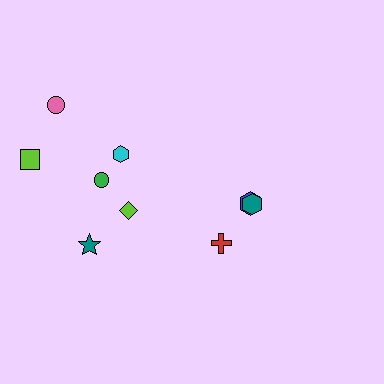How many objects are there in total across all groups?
There are 9 objects.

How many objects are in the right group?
There are 3 objects.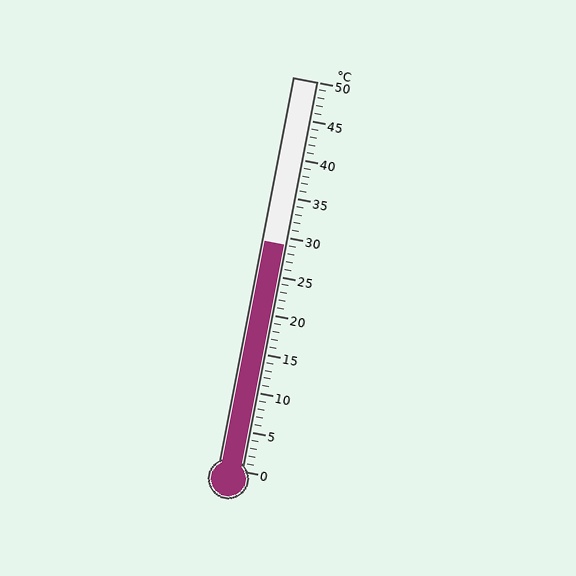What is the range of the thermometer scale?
The thermometer scale ranges from 0°C to 50°C.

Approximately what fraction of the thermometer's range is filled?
The thermometer is filled to approximately 60% of its range.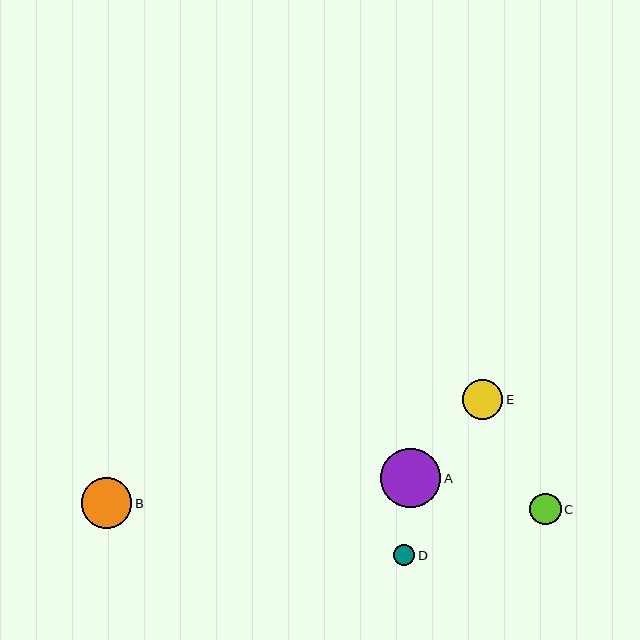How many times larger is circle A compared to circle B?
Circle A is approximately 1.2 times the size of circle B.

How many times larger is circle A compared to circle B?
Circle A is approximately 1.2 times the size of circle B.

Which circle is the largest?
Circle A is the largest with a size of approximately 60 pixels.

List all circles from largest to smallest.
From largest to smallest: A, B, E, C, D.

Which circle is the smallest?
Circle D is the smallest with a size of approximately 21 pixels.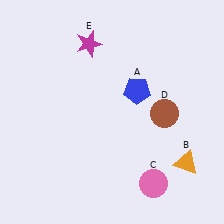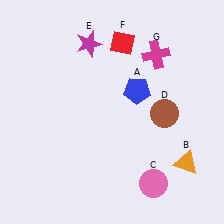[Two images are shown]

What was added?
A red diamond (F), a magenta cross (G) were added in Image 2.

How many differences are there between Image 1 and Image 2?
There are 2 differences between the two images.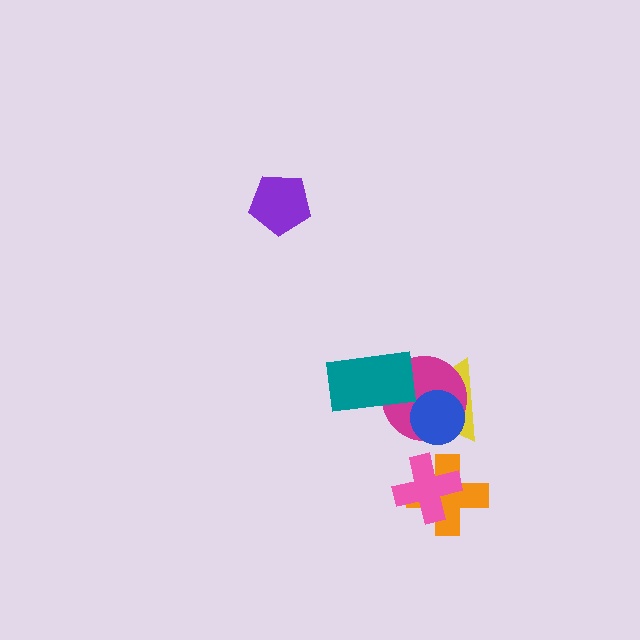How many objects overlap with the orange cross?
1 object overlaps with the orange cross.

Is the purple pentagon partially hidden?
No, no other shape covers it.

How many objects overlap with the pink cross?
1 object overlaps with the pink cross.